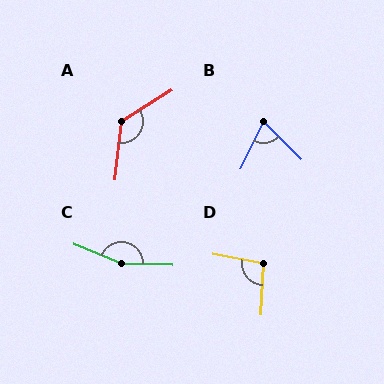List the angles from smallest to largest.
B (72°), D (97°), A (128°), C (159°).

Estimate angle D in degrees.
Approximately 97 degrees.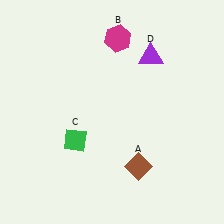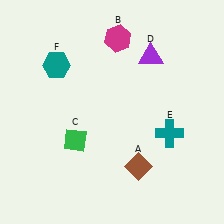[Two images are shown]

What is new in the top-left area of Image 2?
A teal hexagon (F) was added in the top-left area of Image 2.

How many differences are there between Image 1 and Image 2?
There are 2 differences between the two images.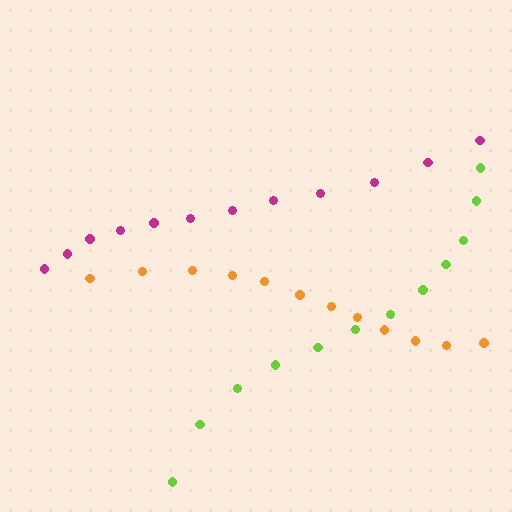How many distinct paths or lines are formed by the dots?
There are 3 distinct paths.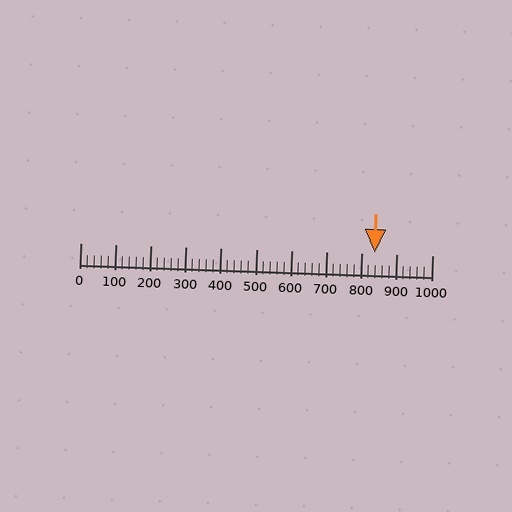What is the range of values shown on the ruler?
The ruler shows values from 0 to 1000.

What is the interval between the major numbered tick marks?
The major tick marks are spaced 100 units apart.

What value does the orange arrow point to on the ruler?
The orange arrow points to approximately 836.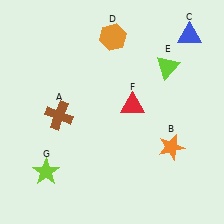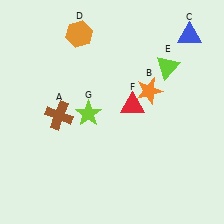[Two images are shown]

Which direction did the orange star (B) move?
The orange star (B) moved up.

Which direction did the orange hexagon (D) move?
The orange hexagon (D) moved left.